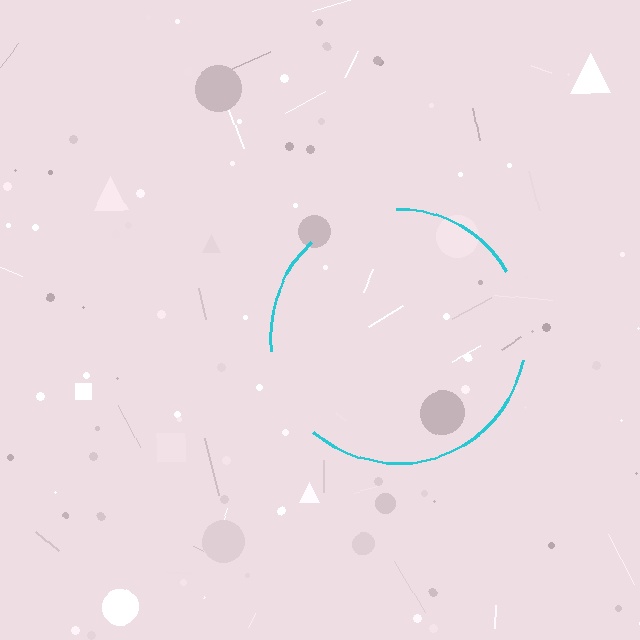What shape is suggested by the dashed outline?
The dashed outline suggests a circle.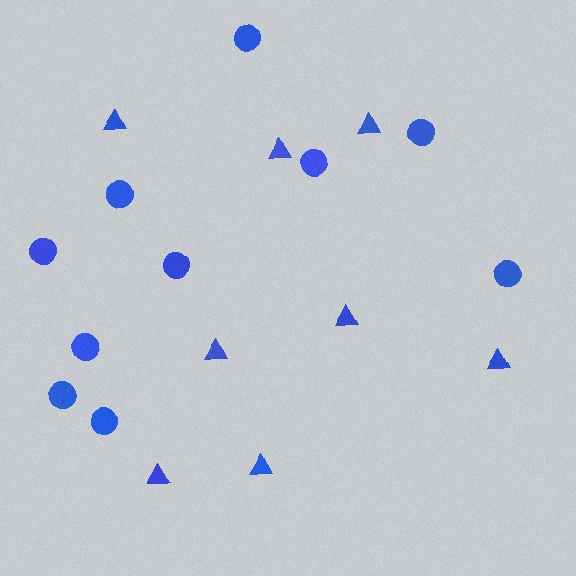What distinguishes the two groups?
There are 2 groups: one group of circles (10) and one group of triangles (8).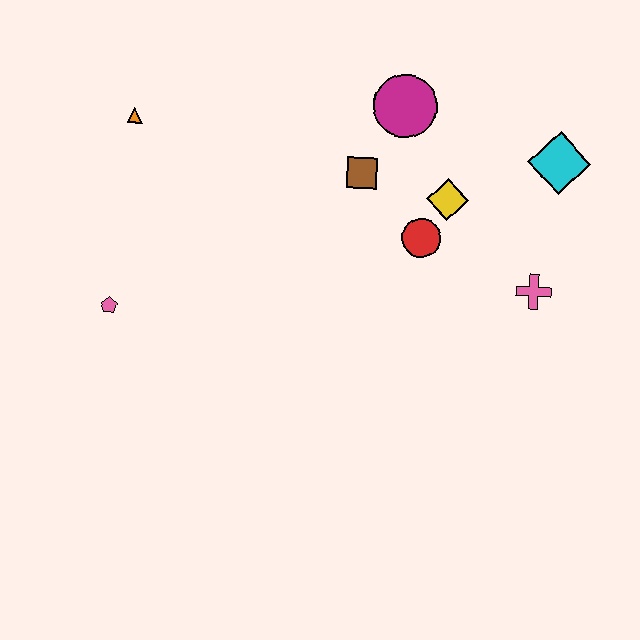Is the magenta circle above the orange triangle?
Yes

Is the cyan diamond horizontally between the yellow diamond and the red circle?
No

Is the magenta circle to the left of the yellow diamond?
Yes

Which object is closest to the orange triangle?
The pink pentagon is closest to the orange triangle.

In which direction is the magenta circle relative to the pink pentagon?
The magenta circle is to the right of the pink pentagon.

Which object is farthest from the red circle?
The pink pentagon is farthest from the red circle.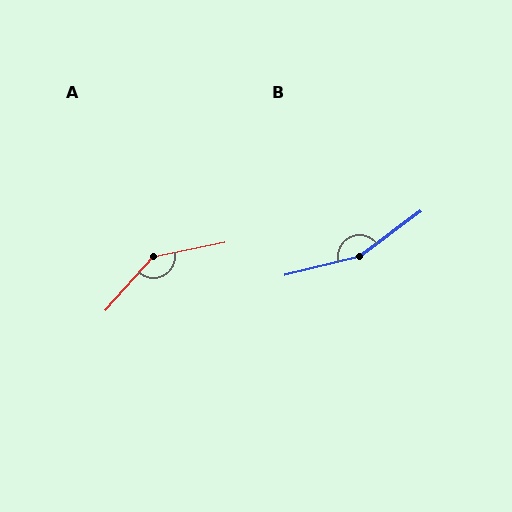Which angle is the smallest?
A, at approximately 143 degrees.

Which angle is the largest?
B, at approximately 158 degrees.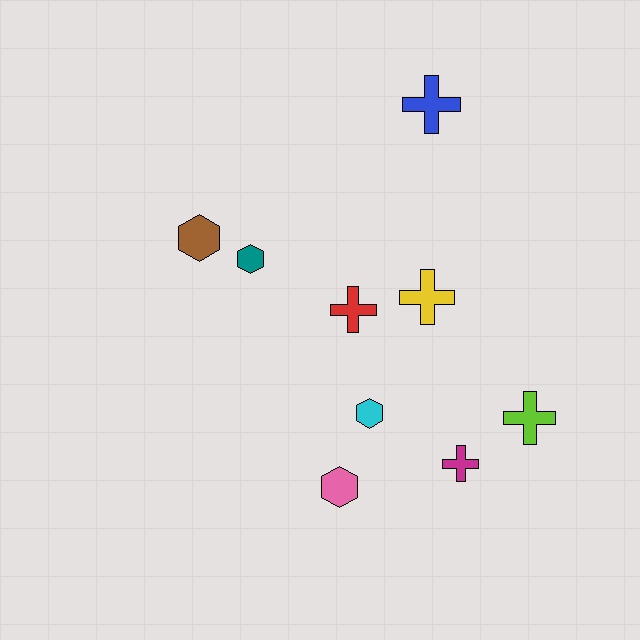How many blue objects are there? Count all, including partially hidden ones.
There is 1 blue object.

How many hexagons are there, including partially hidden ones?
There are 4 hexagons.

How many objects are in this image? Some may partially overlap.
There are 9 objects.